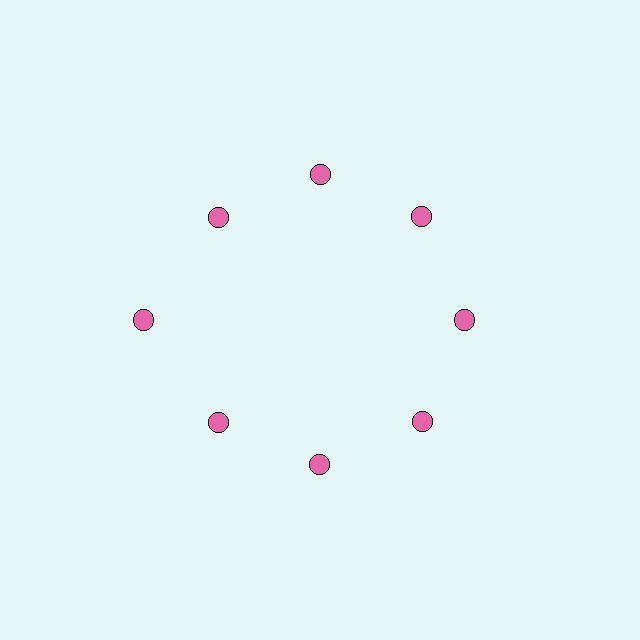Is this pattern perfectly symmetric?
No. The 8 pink circles are arranged in a ring, but one element near the 9 o'clock position is pushed outward from the center, breaking the 8-fold rotational symmetry.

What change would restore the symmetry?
The symmetry would be restored by moving it inward, back onto the ring so that all 8 circles sit at equal angles and equal distance from the center.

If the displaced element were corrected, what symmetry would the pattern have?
It would have 8-fold rotational symmetry — the pattern would map onto itself every 45 degrees.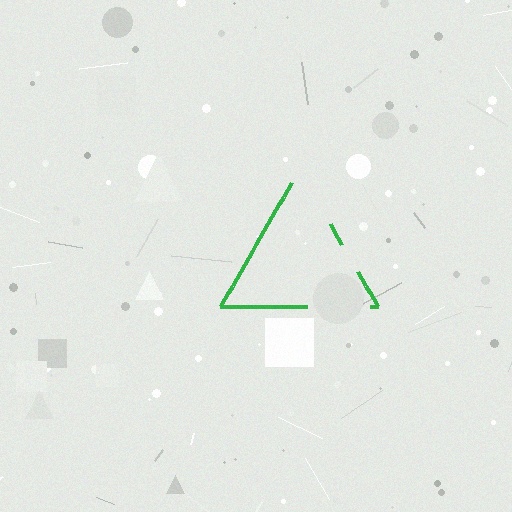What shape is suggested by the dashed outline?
The dashed outline suggests a triangle.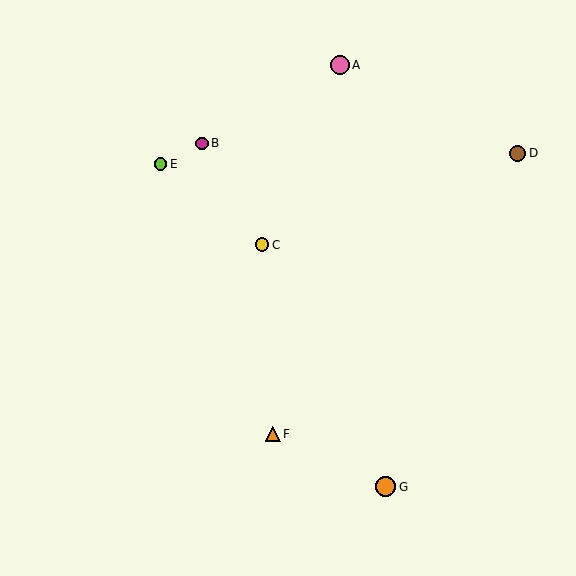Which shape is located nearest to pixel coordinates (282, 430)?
The orange triangle (labeled F) at (273, 434) is nearest to that location.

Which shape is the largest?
The orange circle (labeled G) is the largest.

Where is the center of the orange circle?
The center of the orange circle is at (386, 487).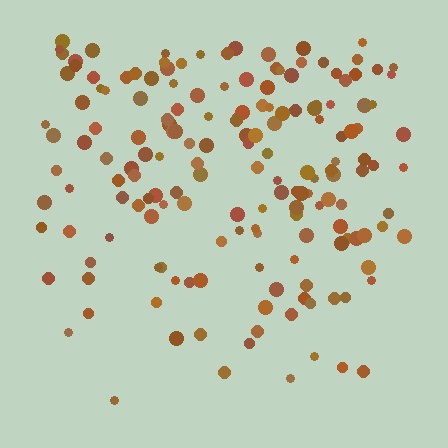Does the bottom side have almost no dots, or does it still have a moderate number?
Still a moderate number, just noticeably fewer than the top.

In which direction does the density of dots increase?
From bottom to top, with the top side densest.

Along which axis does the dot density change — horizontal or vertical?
Vertical.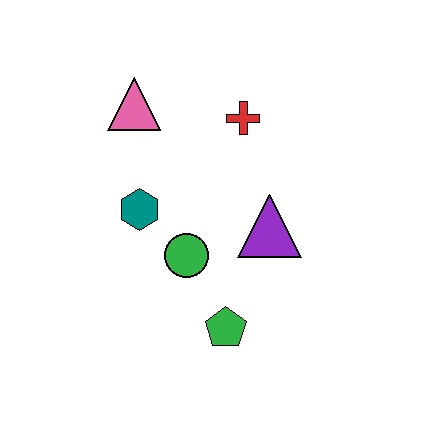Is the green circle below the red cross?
Yes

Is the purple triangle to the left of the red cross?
No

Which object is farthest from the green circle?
The pink triangle is farthest from the green circle.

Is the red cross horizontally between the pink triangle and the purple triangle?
Yes